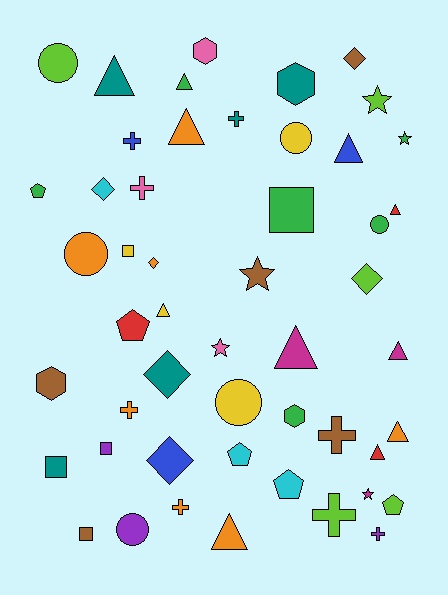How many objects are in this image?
There are 50 objects.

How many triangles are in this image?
There are 11 triangles.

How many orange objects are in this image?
There are 7 orange objects.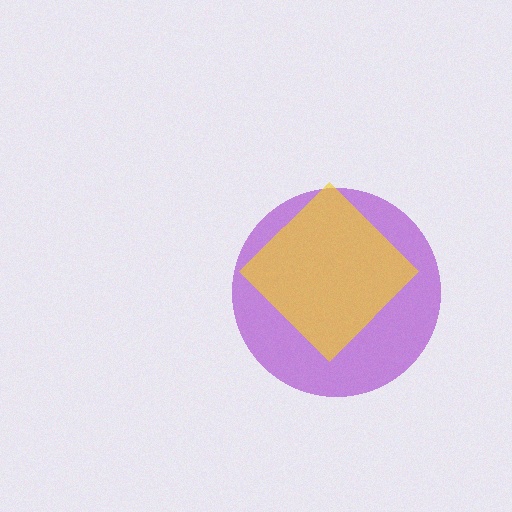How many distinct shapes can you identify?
There are 2 distinct shapes: a purple circle, a yellow diamond.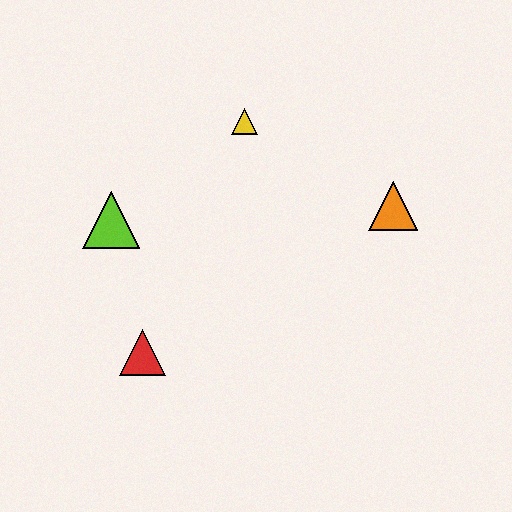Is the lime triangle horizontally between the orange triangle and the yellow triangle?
No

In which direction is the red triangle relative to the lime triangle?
The red triangle is below the lime triangle.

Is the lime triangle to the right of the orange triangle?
No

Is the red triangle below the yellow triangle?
Yes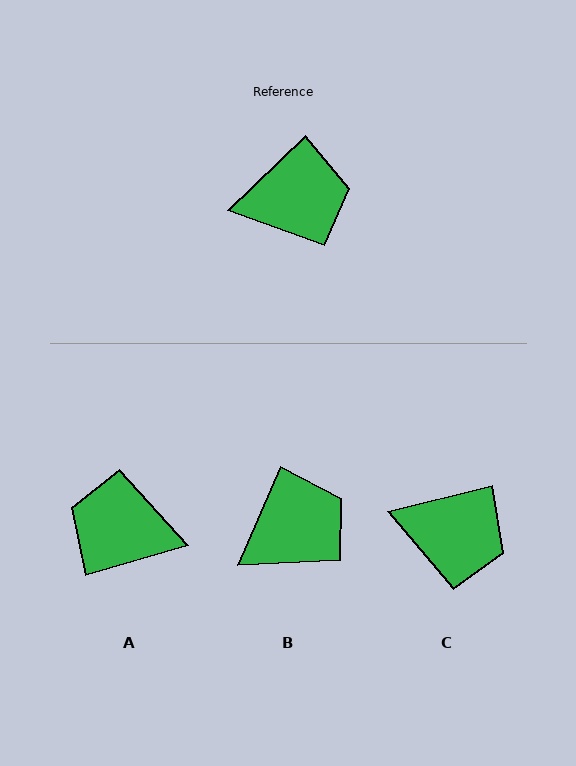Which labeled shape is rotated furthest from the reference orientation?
A, about 152 degrees away.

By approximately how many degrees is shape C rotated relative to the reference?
Approximately 30 degrees clockwise.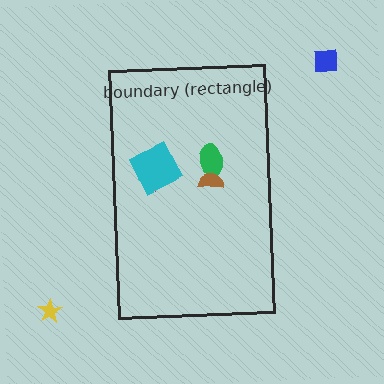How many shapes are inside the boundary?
4 inside, 2 outside.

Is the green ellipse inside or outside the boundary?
Inside.